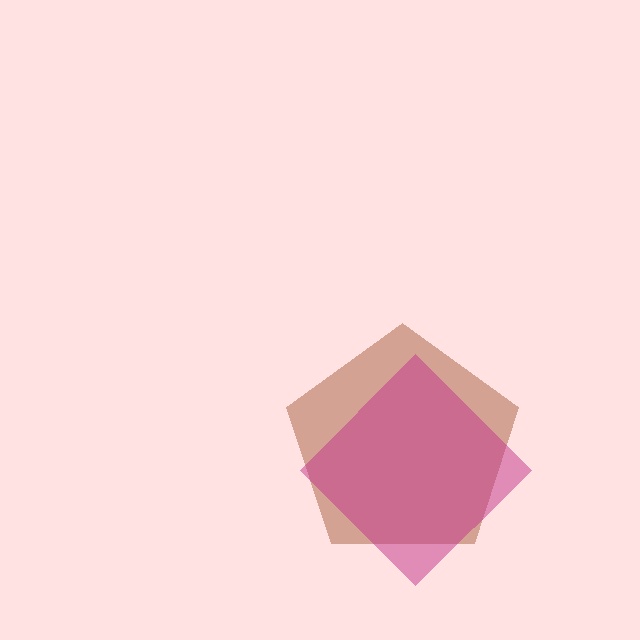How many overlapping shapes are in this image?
There are 2 overlapping shapes in the image.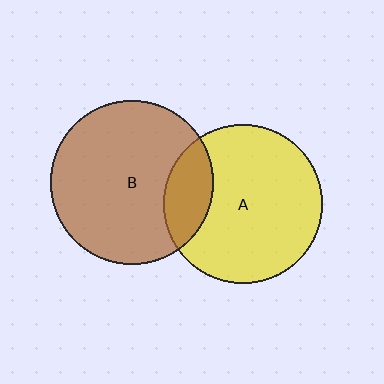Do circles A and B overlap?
Yes.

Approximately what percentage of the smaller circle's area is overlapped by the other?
Approximately 20%.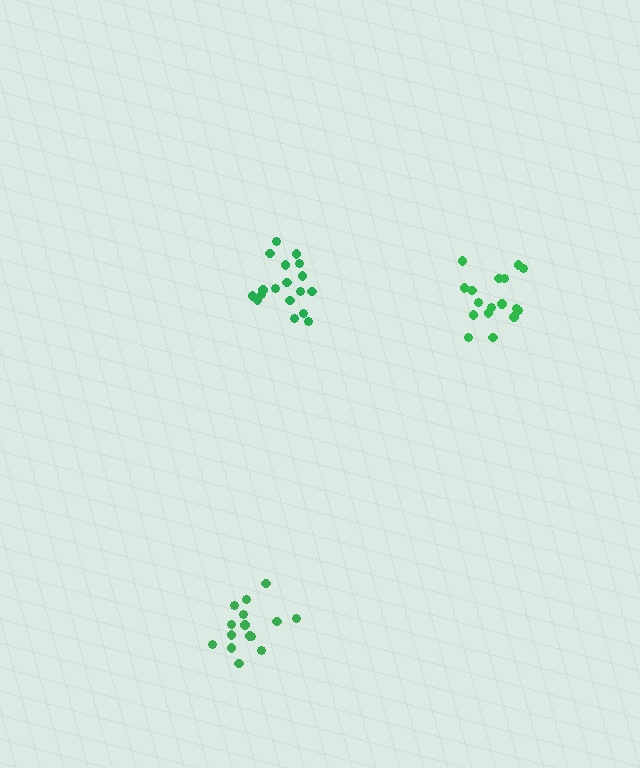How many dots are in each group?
Group 1: 18 dots, Group 2: 15 dots, Group 3: 18 dots (51 total).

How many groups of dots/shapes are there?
There are 3 groups.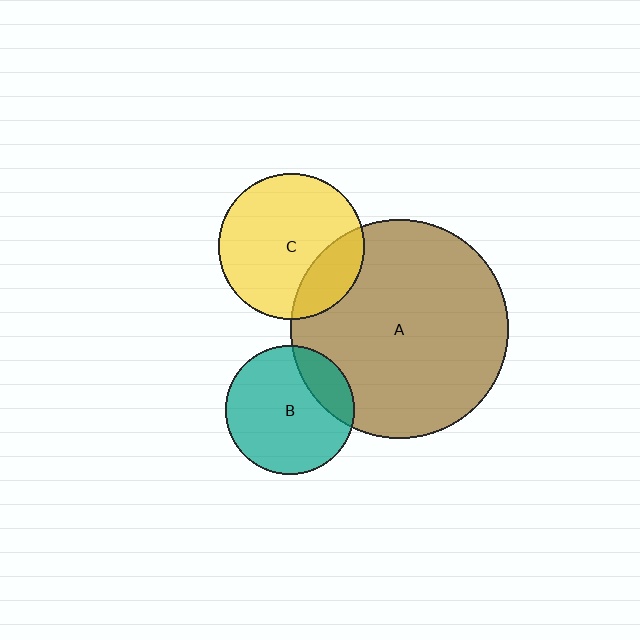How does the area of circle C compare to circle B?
Approximately 1.3 times.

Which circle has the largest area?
Circle A (brown).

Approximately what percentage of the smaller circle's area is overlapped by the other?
Approximately 20%.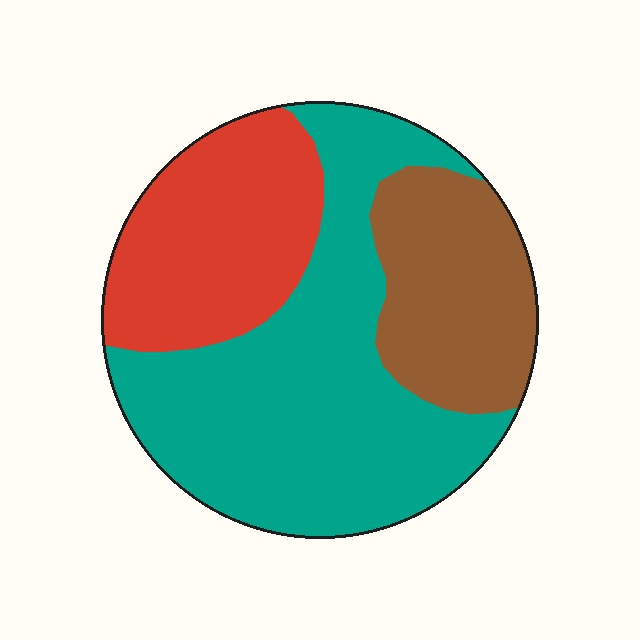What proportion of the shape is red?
Red takes up about one quarter (1/4) of the shape.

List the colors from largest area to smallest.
From largest to smallest: teal, red, brown.